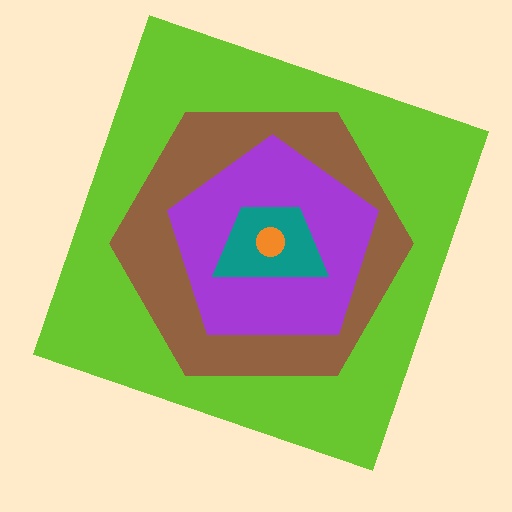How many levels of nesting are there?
5.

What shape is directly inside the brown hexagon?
The purple pentagon.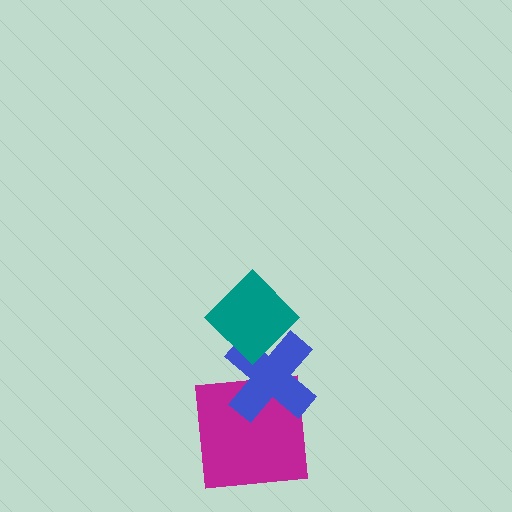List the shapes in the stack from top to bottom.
From top to bottom: the teal diamond, the blue cross, the magenta square.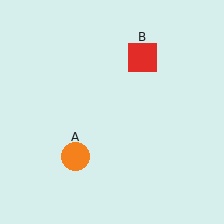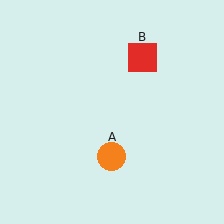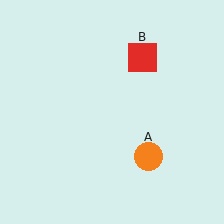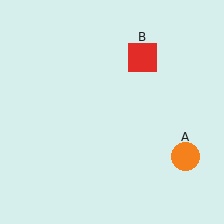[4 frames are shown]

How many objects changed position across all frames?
1 object changed position: orange circle (object A).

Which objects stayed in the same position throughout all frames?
Red square (object B) remained stationary.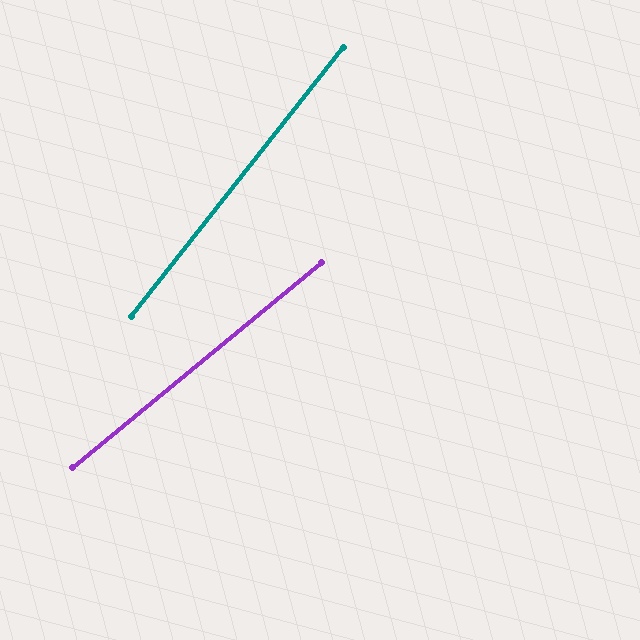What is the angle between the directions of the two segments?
Approximately 12 degrees.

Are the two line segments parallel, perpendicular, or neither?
Neither parallel nor perpendicular — they differ by about 12°.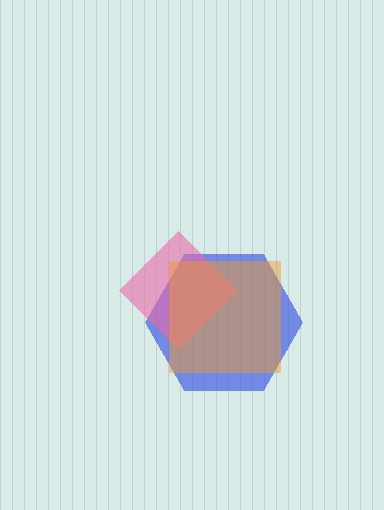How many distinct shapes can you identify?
There are 3 distinct shapes: a blue hexagon, a pink diamond, an orange square.